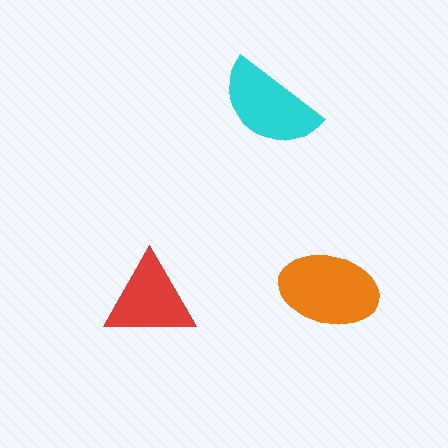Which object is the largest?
The orange ellipse.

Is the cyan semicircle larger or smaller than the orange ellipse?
Smaller.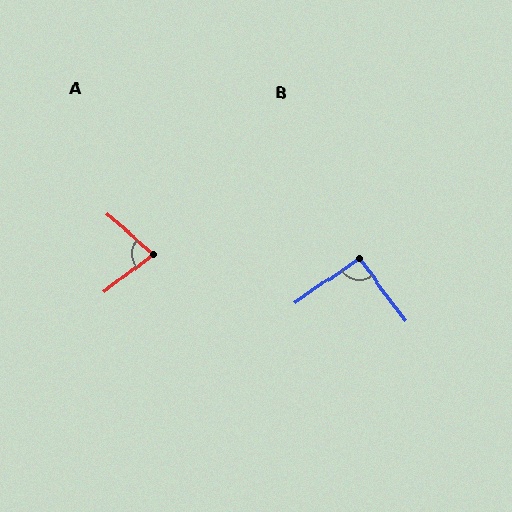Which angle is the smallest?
A, at approximately 78 degrees.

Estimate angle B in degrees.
Approximately 92 degrees.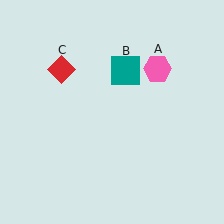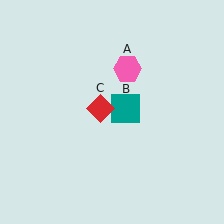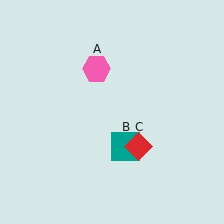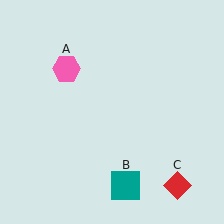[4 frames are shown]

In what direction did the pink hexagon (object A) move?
The pink hexagon (object A) moved left.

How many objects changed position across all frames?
3 objects changed position: pink hexagon (object A), teal square (object B), red diamond (object C).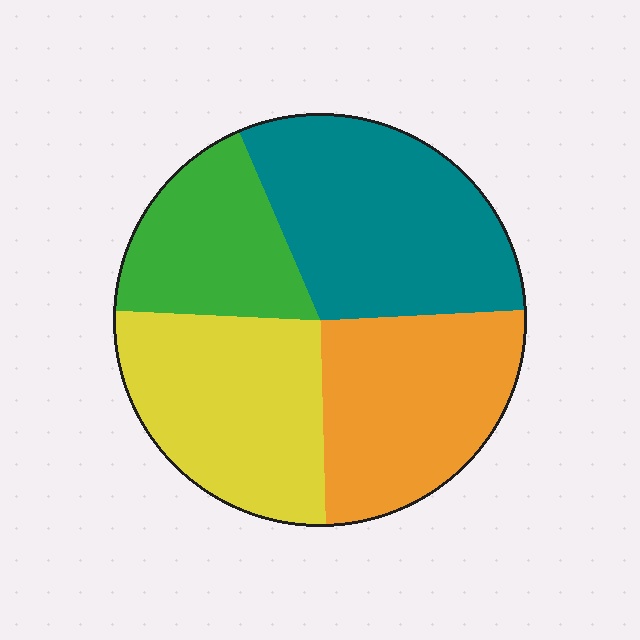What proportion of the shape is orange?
Orange takes up between a sixth and a third of the shape.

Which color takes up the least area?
Green, at roughly 20%.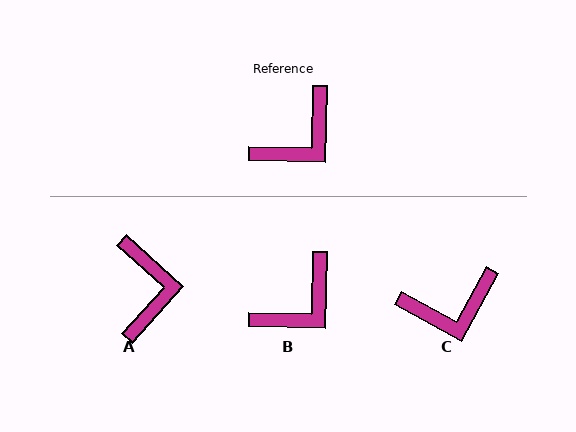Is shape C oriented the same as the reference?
No, it is off by about 27 degrees.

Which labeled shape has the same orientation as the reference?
B.